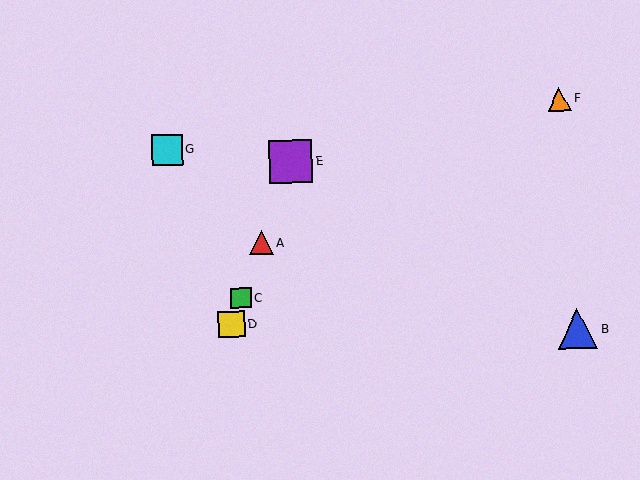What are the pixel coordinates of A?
Object A is at (261, 243).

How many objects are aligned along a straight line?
4 objects (A, C, D, E) are aligned along a straight line.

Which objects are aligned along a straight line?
Objects A, C, D, E are aligned along a straight line.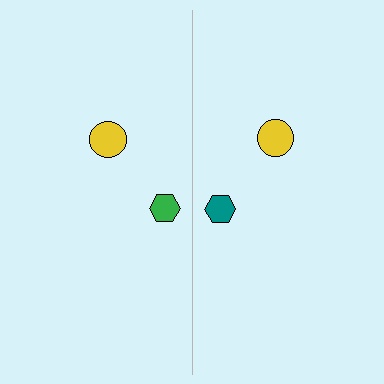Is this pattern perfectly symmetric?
No, the pattern is not perfectly symmetric. The teal hexagon on the right side breaks the symmetry — its mirror counterpart is green.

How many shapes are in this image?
There are 4 shapes in this image.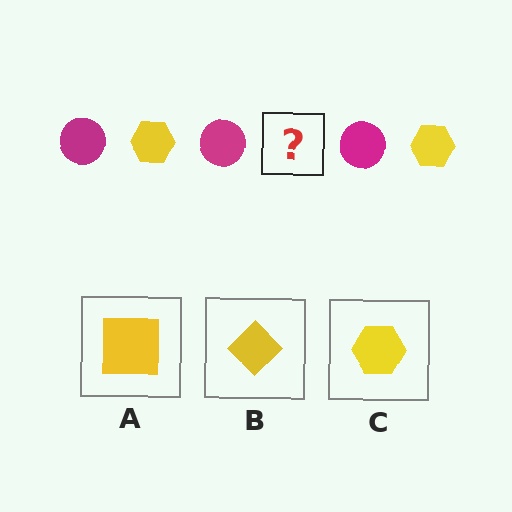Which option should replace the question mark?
Option C.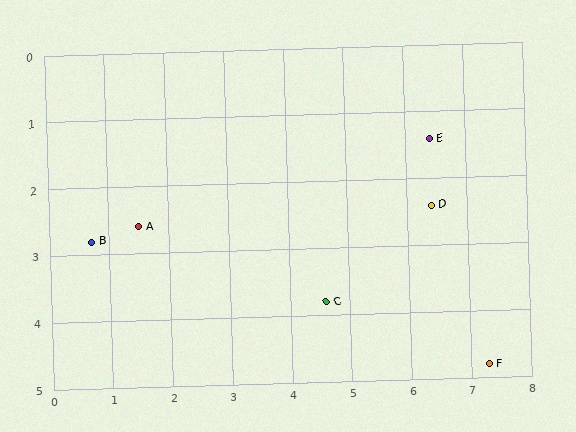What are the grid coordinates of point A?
Point A is at approximately (1.5, 2.6).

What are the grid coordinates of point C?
Point C is at approximately (4.6, 3.8).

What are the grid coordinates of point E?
Point E is at approximately (6.4, 1.4).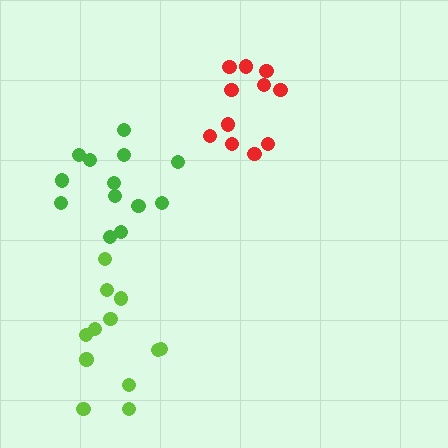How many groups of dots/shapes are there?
There are 3 groups.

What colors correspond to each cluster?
The clusters are colored: green, red, lime.